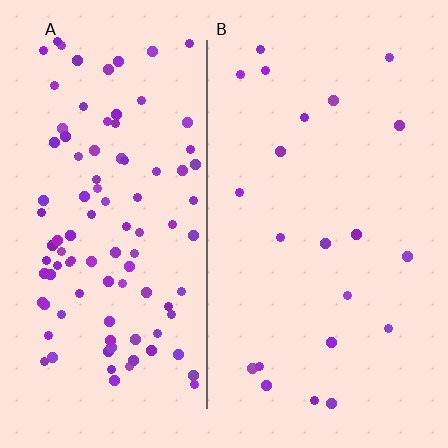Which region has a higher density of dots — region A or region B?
A (the left).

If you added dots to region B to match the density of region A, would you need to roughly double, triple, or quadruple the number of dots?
Approximately quadruple.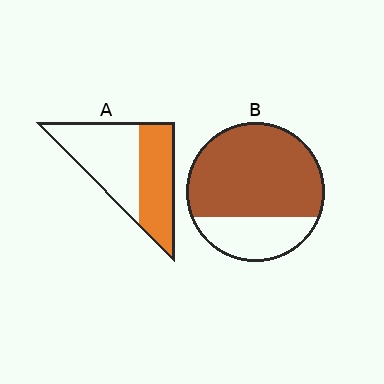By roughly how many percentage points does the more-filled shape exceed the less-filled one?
By roughly 25 percentage points (B over A).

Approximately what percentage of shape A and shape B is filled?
A is approximately 45% and B is approximately 70%.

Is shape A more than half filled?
No.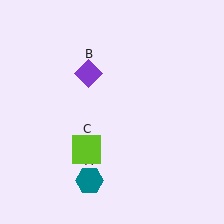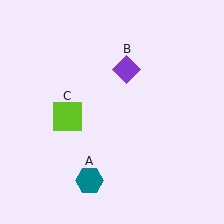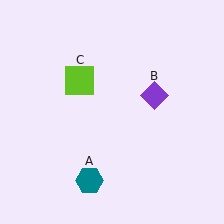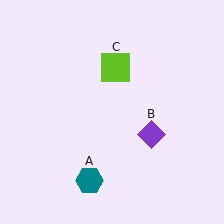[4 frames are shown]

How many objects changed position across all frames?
2 objects changed position: purple diamond (object B), lime square (object C).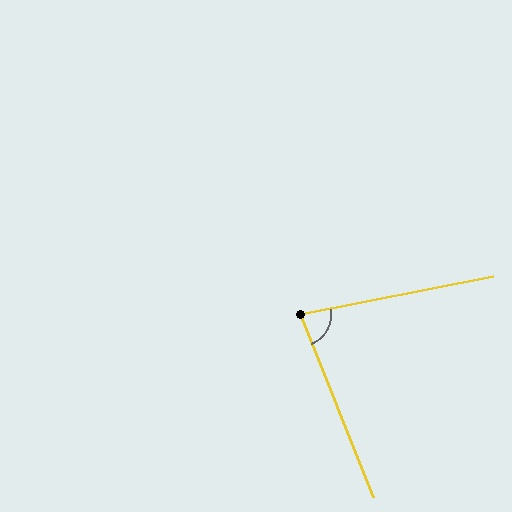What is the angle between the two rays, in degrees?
Approximately 79 degrees.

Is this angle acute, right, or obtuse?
It is acute.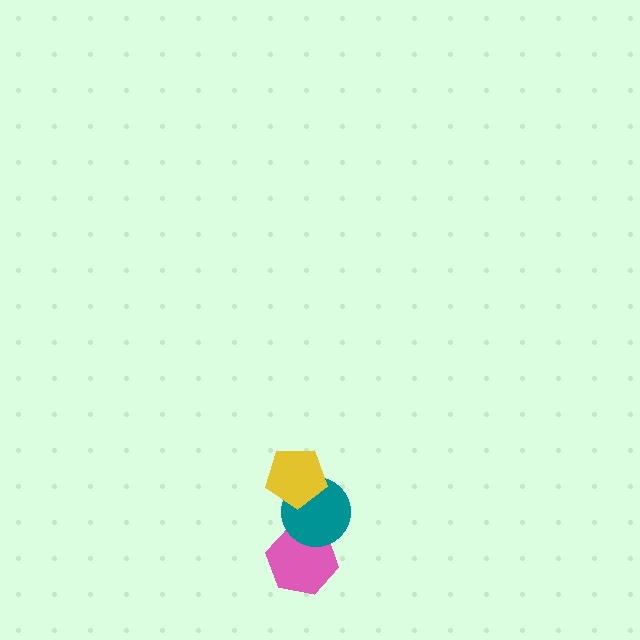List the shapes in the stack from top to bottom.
From top to bottom: the yellow pentagon, the teal circle, the pink hexagon.